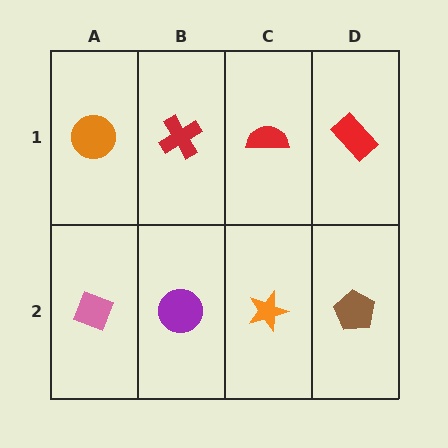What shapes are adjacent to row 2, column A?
An orange circle (row 1, column A), a purple circle (row 2, column B).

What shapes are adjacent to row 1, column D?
A brown pentagon (row 2, column D), a red semicircle (row 1, column C).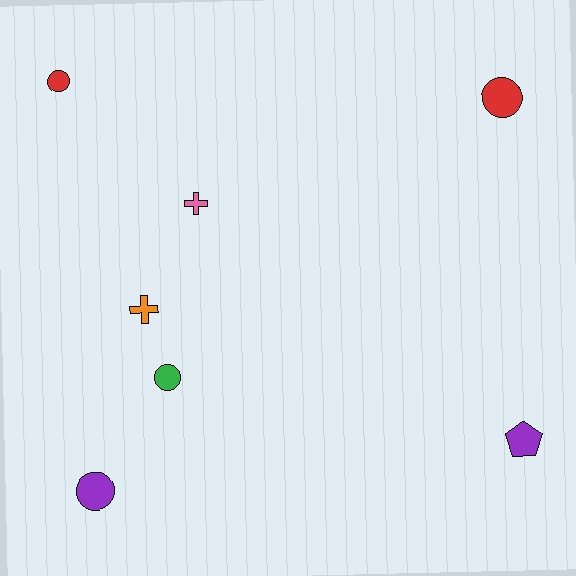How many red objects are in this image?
There are 2 red objects.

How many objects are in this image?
There are 7 objects.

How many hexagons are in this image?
There are no hexagons.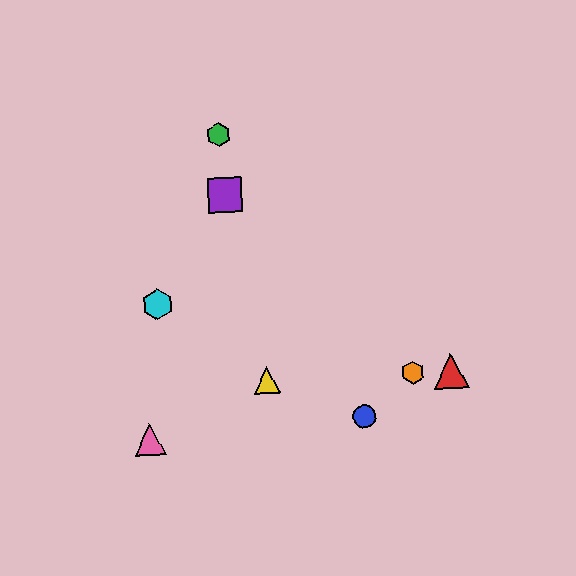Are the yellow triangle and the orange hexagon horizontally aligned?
Yes, both are at y≈380.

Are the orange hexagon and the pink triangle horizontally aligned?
No, the orange hexagon is at y≈373 and the pink triangle is at y≈439.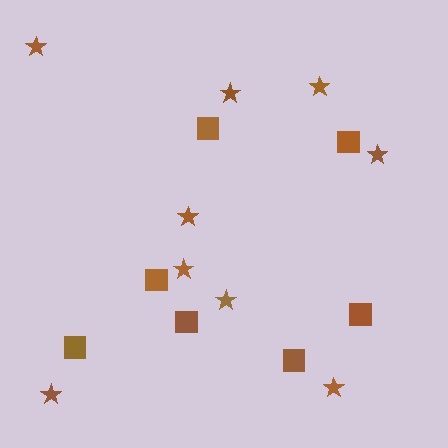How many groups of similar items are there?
There are 2 groups: one group of stars (9) and one group of squares (7).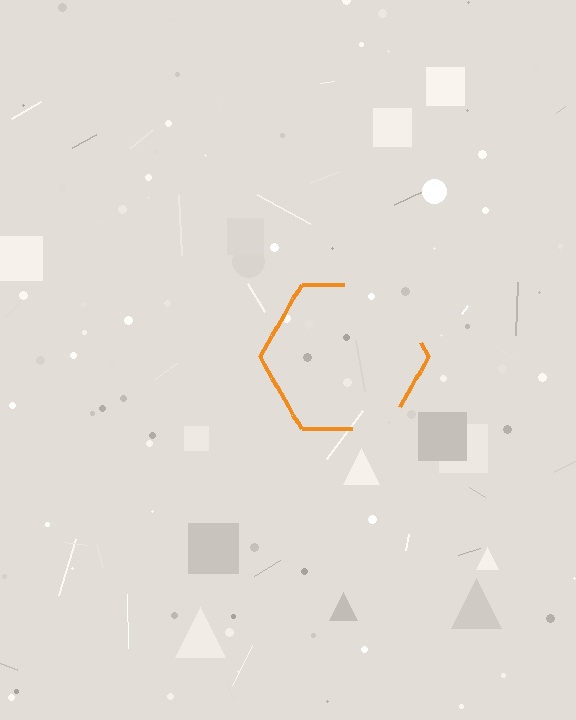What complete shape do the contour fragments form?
The contour fragments form a hexagon.